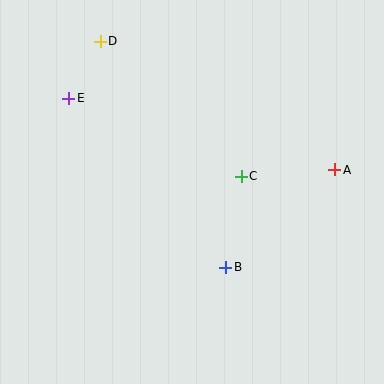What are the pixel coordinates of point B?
Point B is at (226, 267).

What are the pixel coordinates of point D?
Point D is at (100, 41).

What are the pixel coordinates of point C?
Point C is at (241, 176).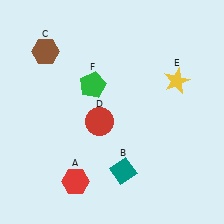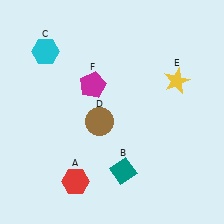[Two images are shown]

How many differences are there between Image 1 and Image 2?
There are 3 differences between the two images.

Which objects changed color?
C changed from brown to cyan. D changed from red to brown. F changed from green to magenta.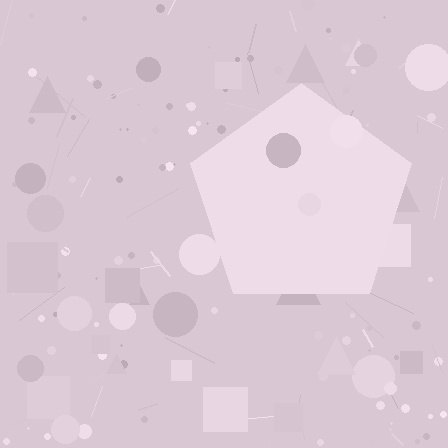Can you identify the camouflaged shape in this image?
The camouflaged shape is a pentagon.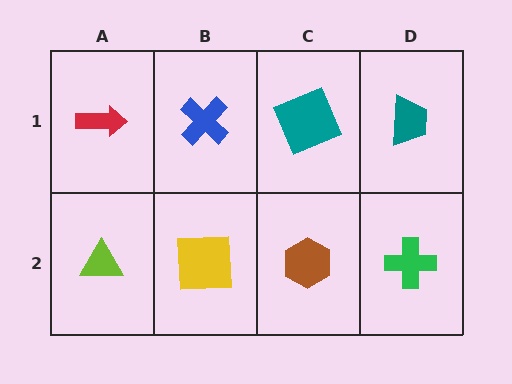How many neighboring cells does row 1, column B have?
3.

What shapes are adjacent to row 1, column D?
A green cross (row 2, column D), a teal square (row 1, column C).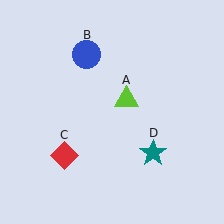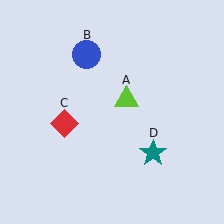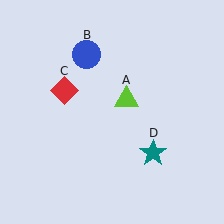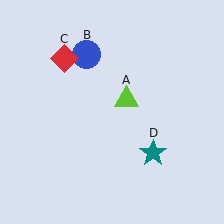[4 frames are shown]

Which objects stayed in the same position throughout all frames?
Lime triangle (object A) and blue circle (object B) and teal star (object D) remained stationary.